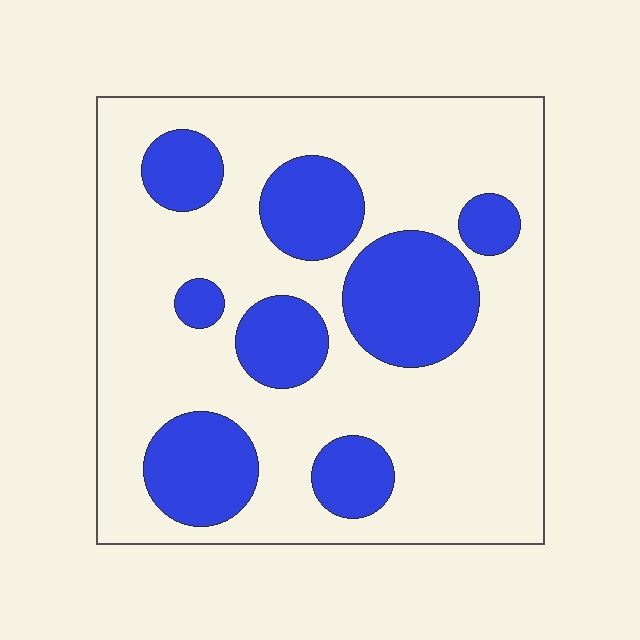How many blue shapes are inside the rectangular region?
8.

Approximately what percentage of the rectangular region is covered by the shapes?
Approximately 30%.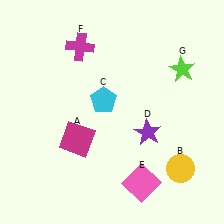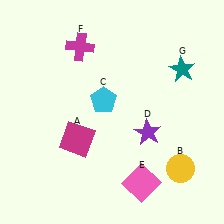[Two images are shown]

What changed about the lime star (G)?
In Image 1, G is lime. In Image 2, it changed to teal.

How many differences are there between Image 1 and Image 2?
There is 1 difference between the two images.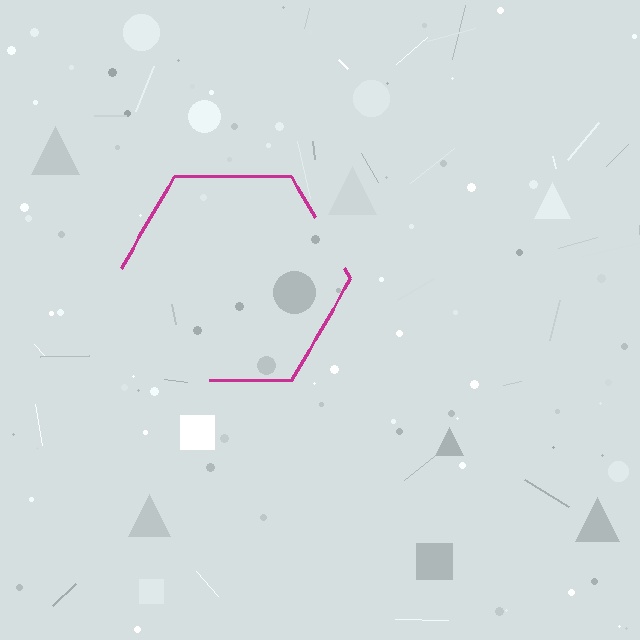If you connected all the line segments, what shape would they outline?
They would outline a hexagon.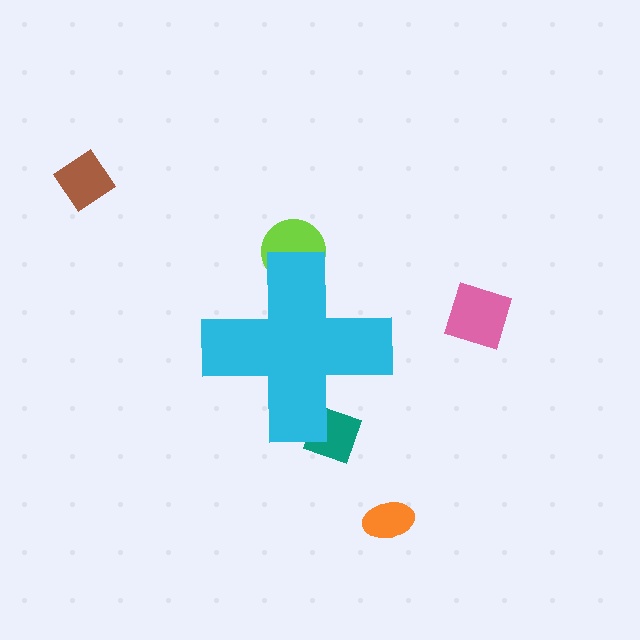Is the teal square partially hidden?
Yes, the teal square is partially hidden behind the cyan cross.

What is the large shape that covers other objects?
A cyan cross.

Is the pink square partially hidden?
No, the pink square is fully visible.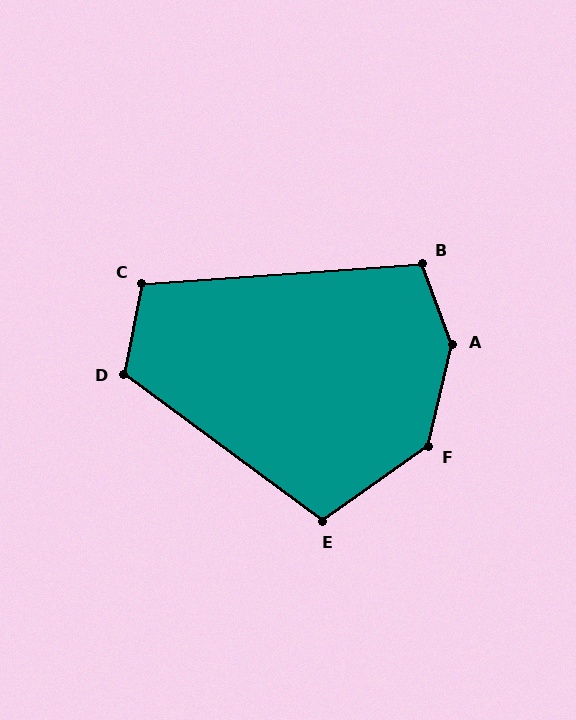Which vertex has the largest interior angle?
A, at approximately 146 degrees.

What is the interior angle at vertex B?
Approximately 106 degrees (obtuse).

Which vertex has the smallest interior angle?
C, at approximately 105 degrees.